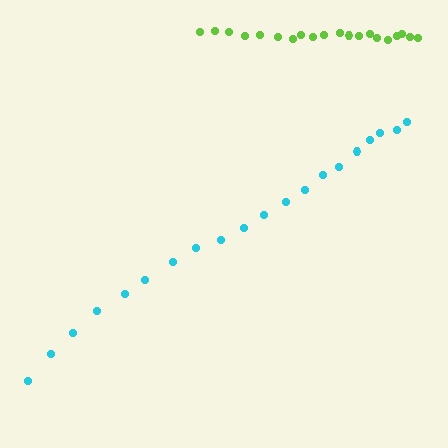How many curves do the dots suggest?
There are 2 distinct paths.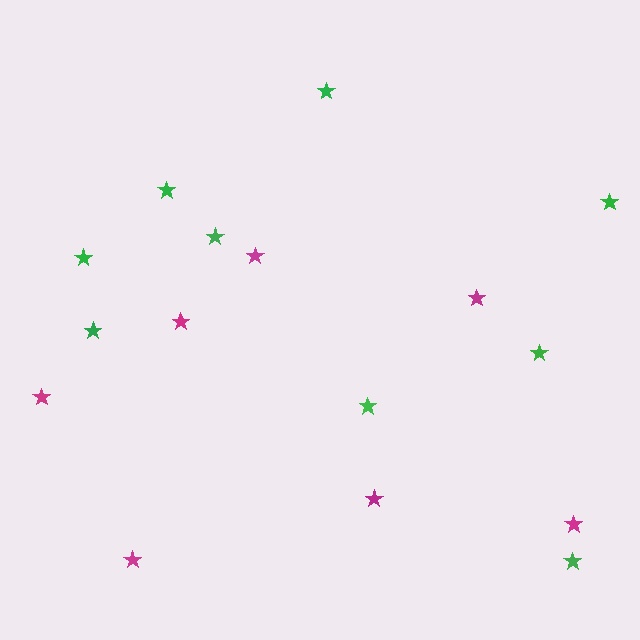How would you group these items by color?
There are 2 groups: one group of green stars (9) and one group of magenta stars (7).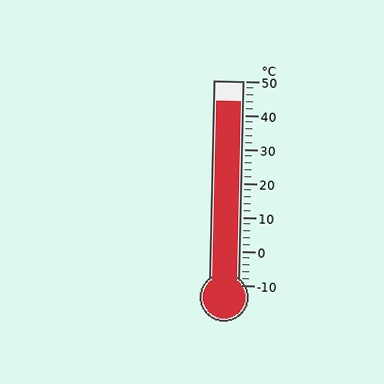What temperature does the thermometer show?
The thermometer shows approximately 44°C.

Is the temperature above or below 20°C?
The temperature is above 20°C.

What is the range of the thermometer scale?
The thermometer scale ranges from -10°C to 50°C.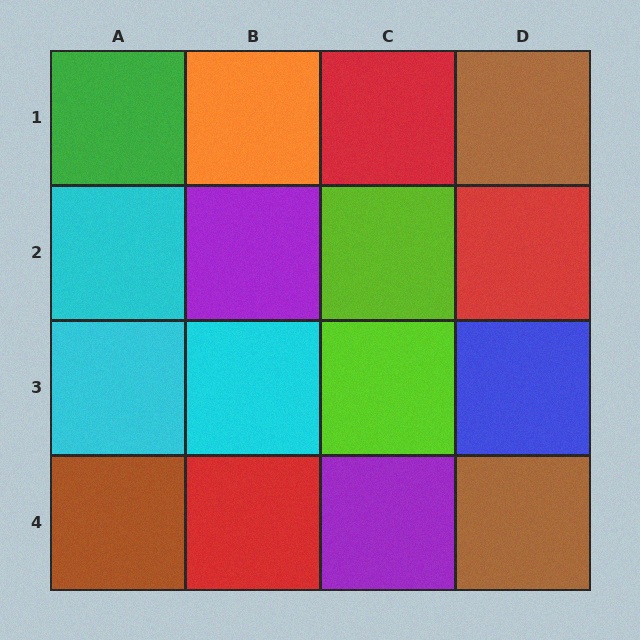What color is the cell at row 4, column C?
Purple.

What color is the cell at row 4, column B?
Red.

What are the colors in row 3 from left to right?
Cyan, cyan, lime, blue.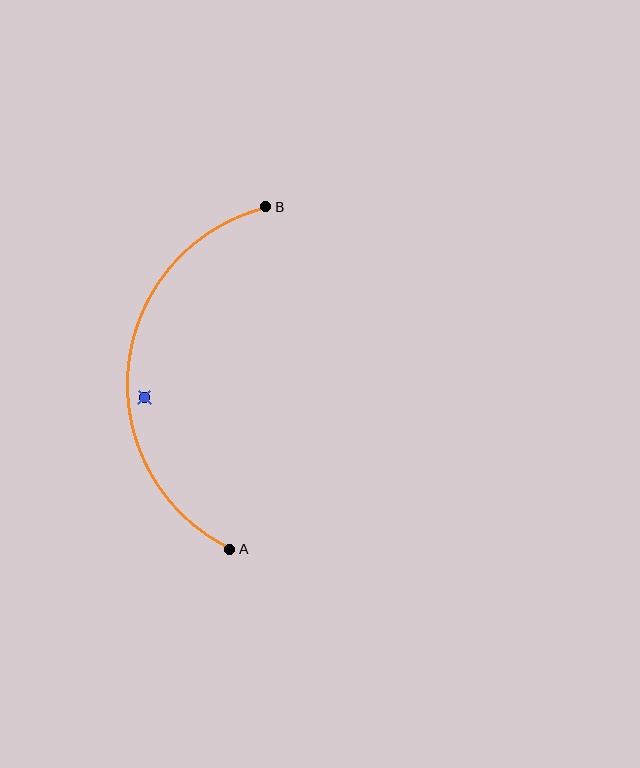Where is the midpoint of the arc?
The arc midpoint is the point on the curve farthest from the straight line joining A and B. It sits to the left of that line.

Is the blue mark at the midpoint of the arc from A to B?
No — the blue mark does not lie on the arc at all. It sits slightly inside the curve.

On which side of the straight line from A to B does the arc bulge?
The arc bulges to the left of the straight line connecting A and B.